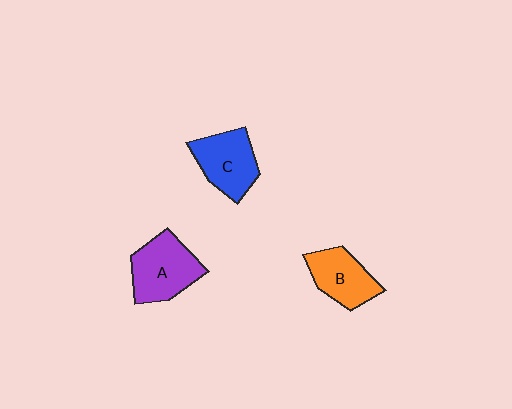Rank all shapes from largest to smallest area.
From largest to smallest: A (purple), C (blue), B (orange).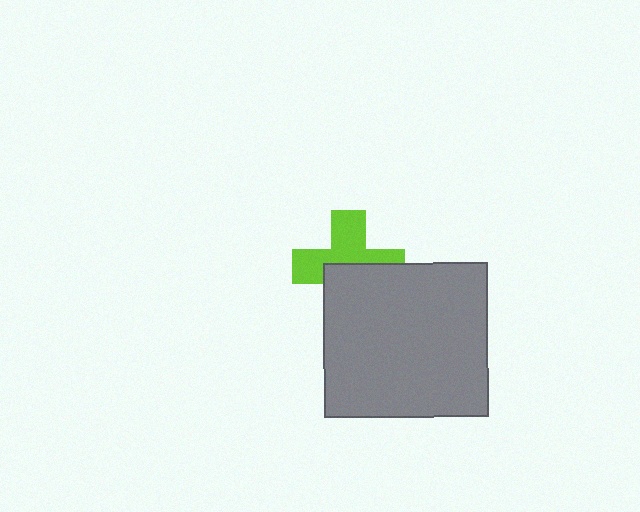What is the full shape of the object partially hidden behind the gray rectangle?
The partially hidden object is a lime cross.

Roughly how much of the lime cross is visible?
About half of it is visible (roughly 55%).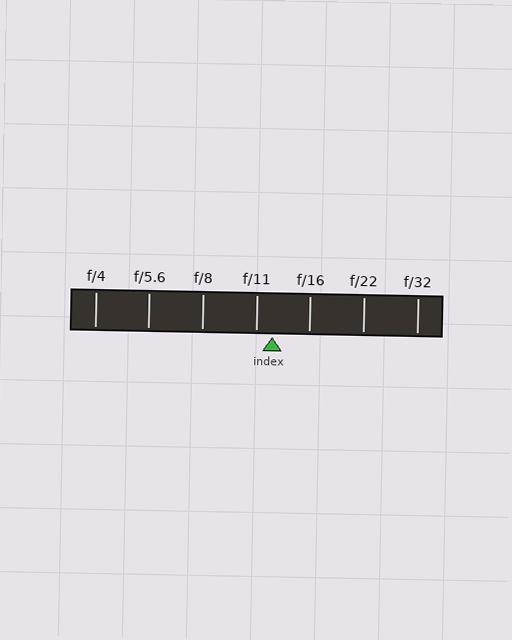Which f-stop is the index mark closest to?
The index mark is closest to f/11.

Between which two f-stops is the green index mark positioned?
The index mark is between f/11 and f/16.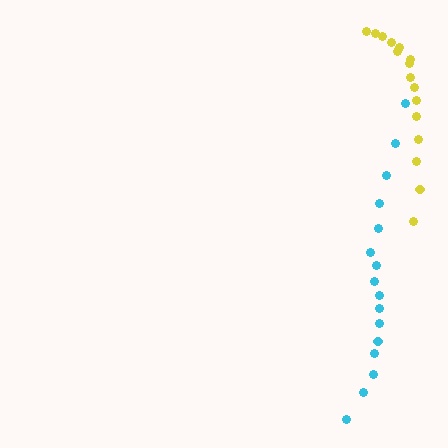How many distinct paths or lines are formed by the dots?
There are 2 distinct paths.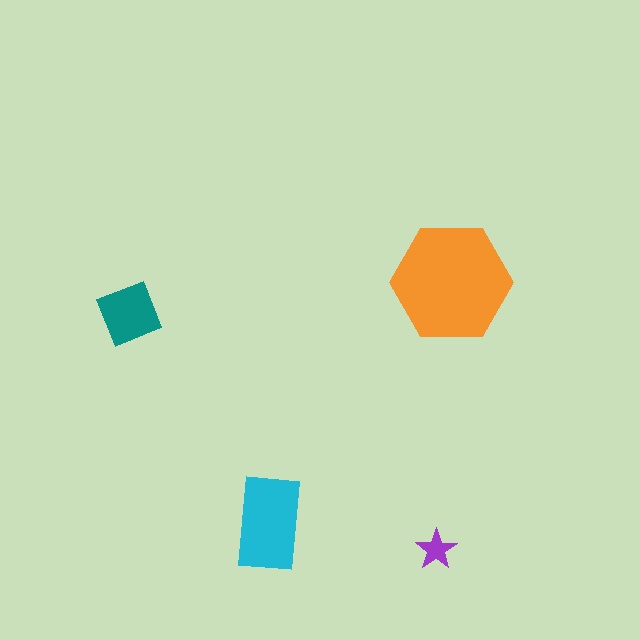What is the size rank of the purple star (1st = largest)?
4th.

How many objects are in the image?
There are 4 objects in the image.